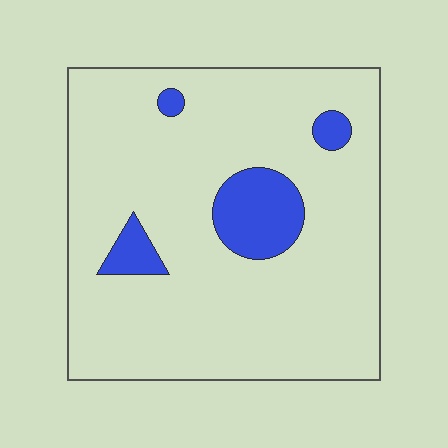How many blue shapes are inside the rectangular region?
4.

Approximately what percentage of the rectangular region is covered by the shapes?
Approximately 10%.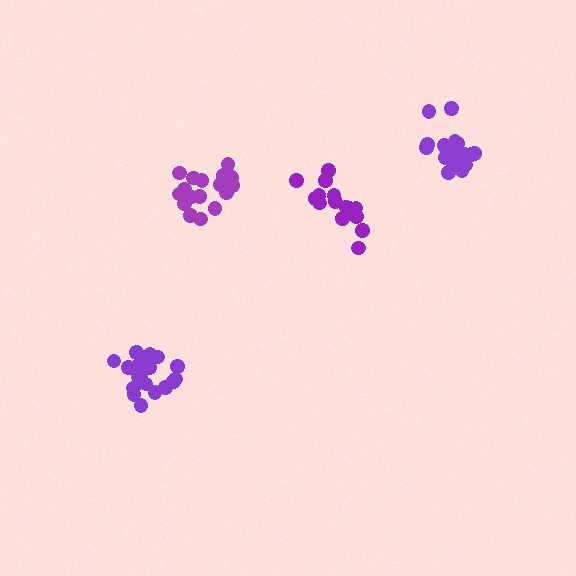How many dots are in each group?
Group 1: 20 dots, Group 2: 19 dots, Group 3: 15 dots, Group 4: 17 dots (71 total).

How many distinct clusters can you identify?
There are 4 distinct clusters.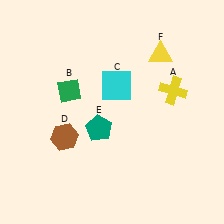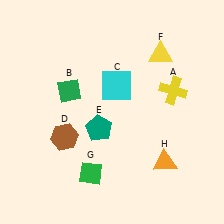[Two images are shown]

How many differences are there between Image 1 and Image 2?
There are 2 differences between the two images.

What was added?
A green diamond (G), an orange triangle (H) were added in Image 2.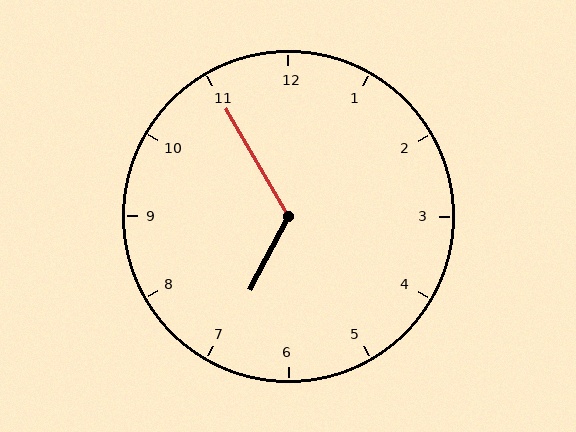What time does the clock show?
6:55.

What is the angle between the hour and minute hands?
Approximately 122 degrees.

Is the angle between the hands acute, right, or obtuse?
It is obtuse.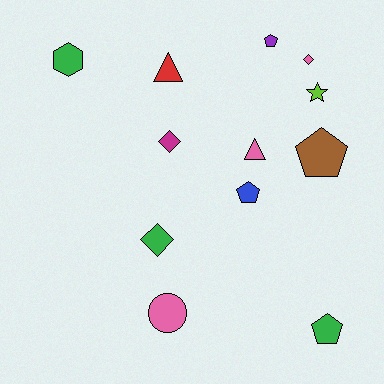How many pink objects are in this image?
There are 3 pink objects.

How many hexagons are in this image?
There is 1 hexagon.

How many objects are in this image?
There are 12 objects.